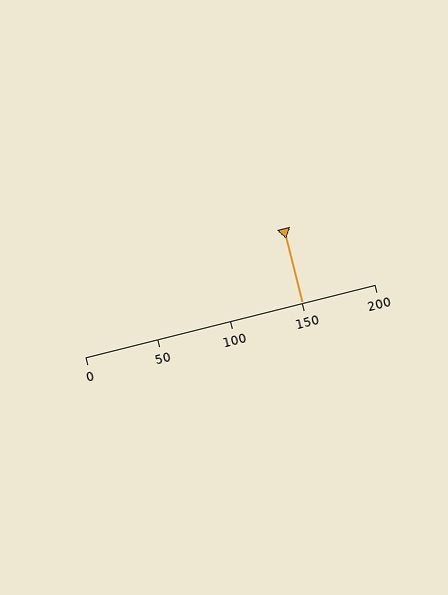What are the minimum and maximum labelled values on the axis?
The axis runs from 0 to 200.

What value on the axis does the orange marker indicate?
The marker indicates approximately 150.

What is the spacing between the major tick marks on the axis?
The major ticks are spaced 50 apart.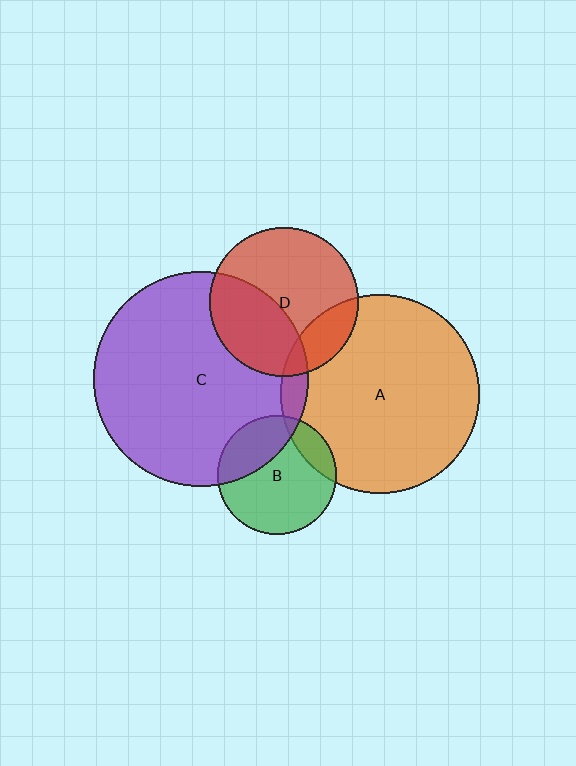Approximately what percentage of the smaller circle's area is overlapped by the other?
Approximately 30%.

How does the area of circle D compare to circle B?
Approximately 1.6 times.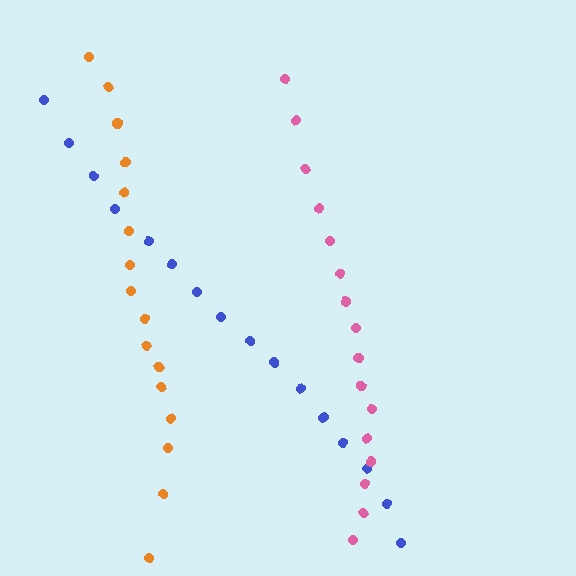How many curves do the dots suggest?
There are 3 distinct paths.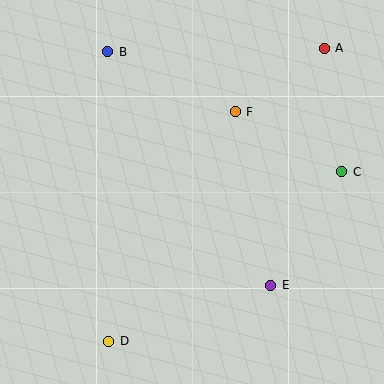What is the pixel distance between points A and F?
The distance between A and F is 109 pixels.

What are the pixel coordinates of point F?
Point F is at (235, 112).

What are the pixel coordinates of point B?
Point B is at (108, 52).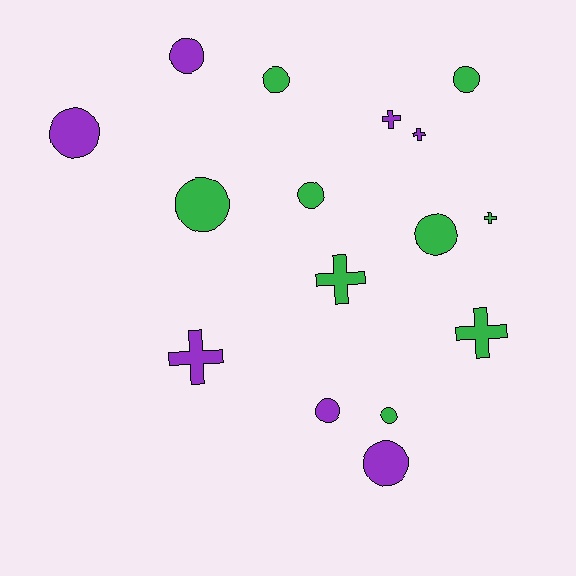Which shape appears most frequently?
Circle, with 10 objects.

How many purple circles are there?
There are 4 purple circles.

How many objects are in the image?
There are 16 objects.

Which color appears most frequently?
Green, with 9 objects.